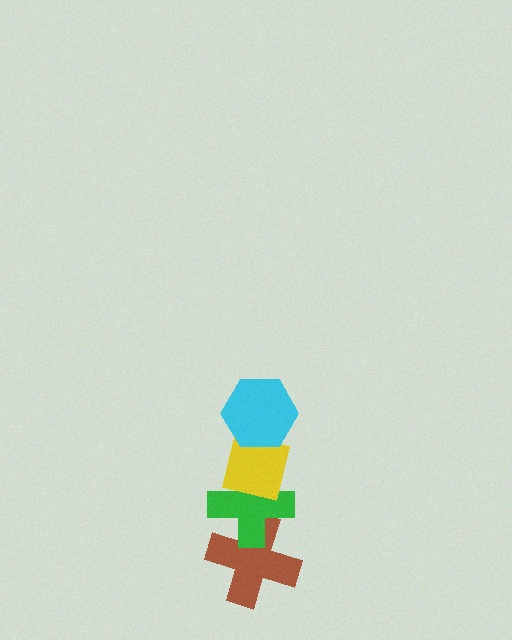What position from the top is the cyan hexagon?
The cyan hexagon is 1st from the top.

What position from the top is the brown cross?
The brown cross is 4th from the top.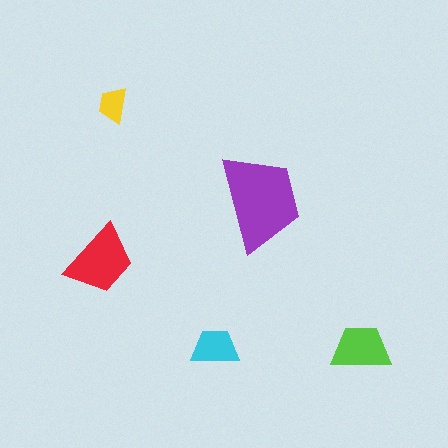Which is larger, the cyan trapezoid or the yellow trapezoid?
The cyan one.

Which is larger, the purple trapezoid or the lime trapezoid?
The purple one.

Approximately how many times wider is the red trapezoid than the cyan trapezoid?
About 1.5 times wider.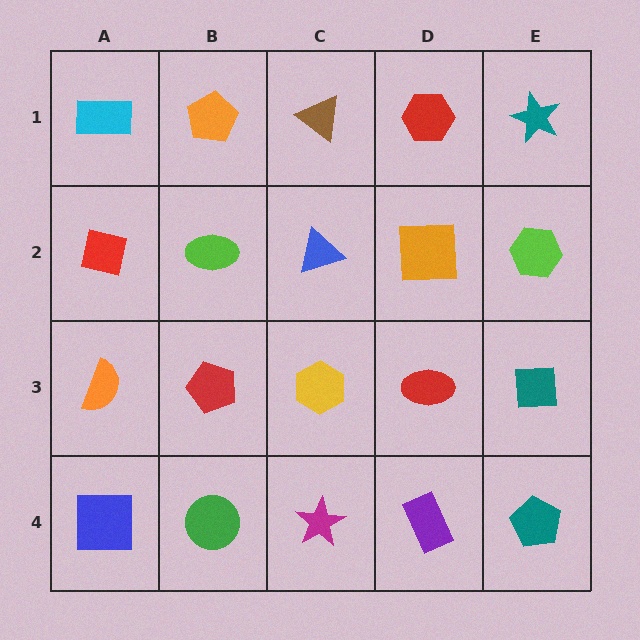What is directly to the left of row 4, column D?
A magenta star.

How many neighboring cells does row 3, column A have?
3.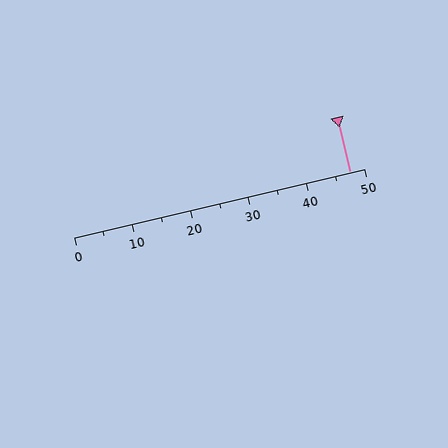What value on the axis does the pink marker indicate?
The marker indicates approximately 47.5.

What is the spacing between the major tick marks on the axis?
The major ticks are spaced 10 apart.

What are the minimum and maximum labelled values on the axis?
The axis runs from 0 to 50.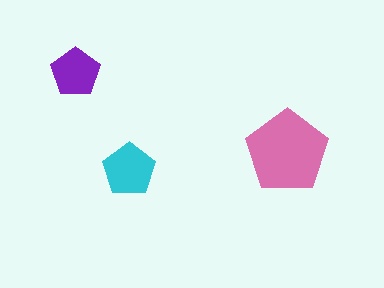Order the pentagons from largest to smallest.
the pink one, the cyan one, the purple one.